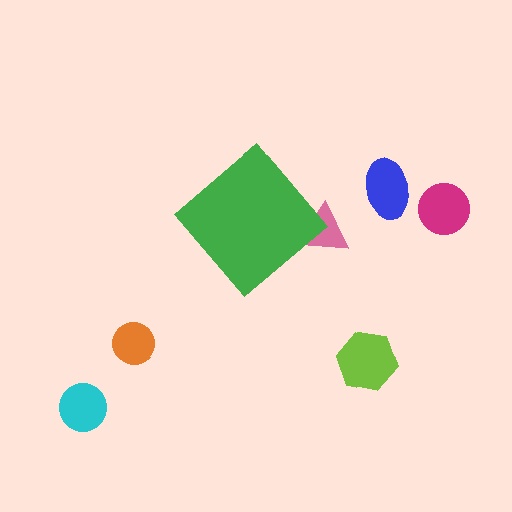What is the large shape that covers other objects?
A green diamond.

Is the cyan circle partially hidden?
No, the cyan circle is fully visible.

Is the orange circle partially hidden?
No, the orange circle is fully visible.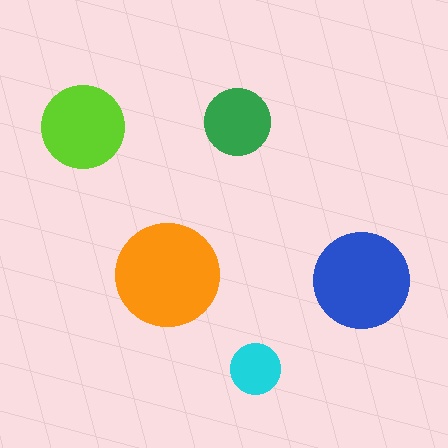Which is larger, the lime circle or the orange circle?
The orange one.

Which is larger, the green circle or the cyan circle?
The green one.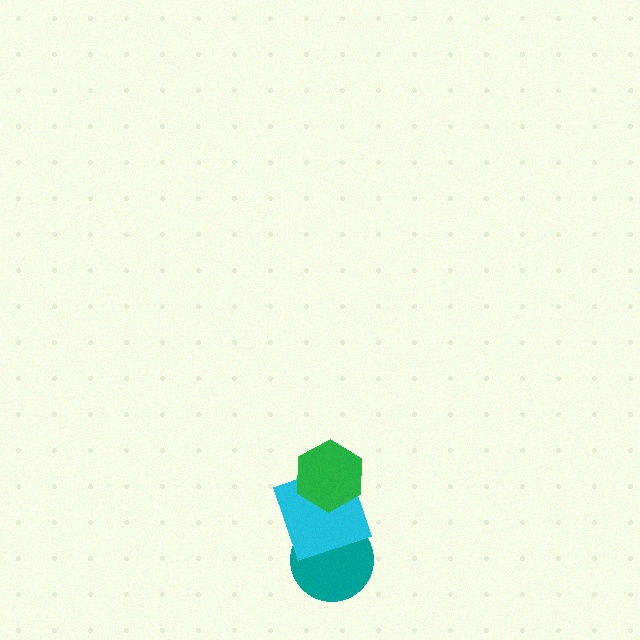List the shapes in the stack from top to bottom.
From top to bottom: the green hexagon, the cyan square, the teal circle.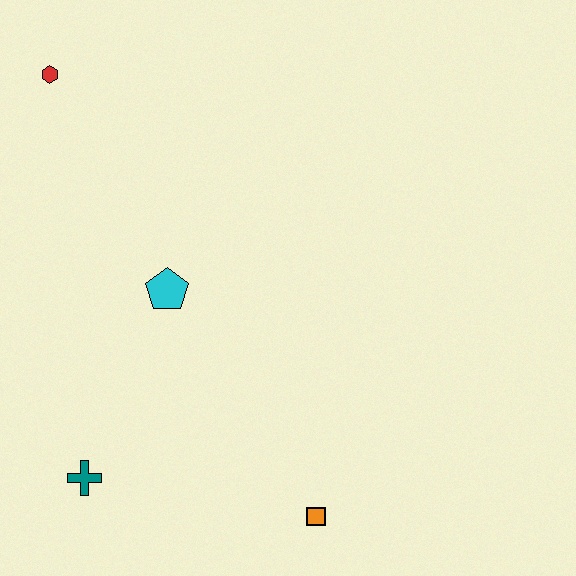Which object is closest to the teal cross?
The cyan pentagon is closest to the teal cross.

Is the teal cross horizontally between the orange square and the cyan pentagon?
No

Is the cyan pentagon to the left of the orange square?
Yes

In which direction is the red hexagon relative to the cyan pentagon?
The red hexagon is above the cyan pentagon.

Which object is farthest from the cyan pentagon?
The orange square is farthest from the cyan pentagon.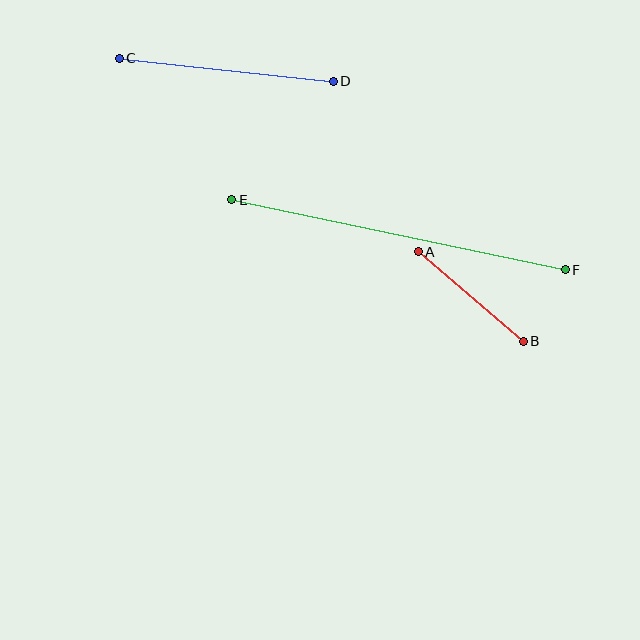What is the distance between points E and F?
The distance is approximately 341 pixels.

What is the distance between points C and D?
The distance is approximately 215 pixels.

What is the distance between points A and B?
The distance is approximately 138 pixels.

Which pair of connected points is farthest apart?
Points E and F are farthest apart.